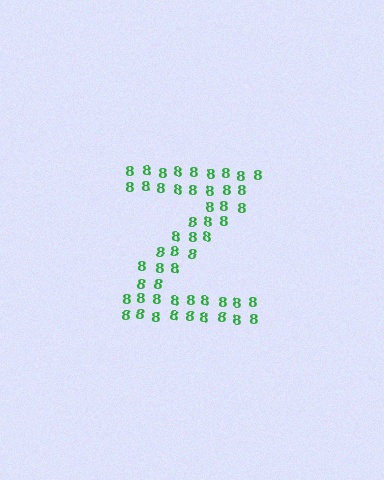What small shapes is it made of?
It is made of small digit 8's.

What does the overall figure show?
The overall figure shows the letter Z.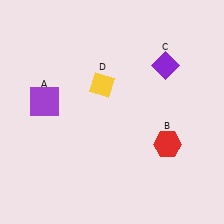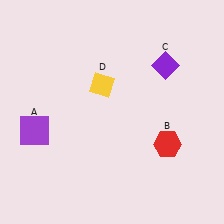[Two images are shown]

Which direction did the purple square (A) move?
The purple square (A) moved down.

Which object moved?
The purple square (A) moved down.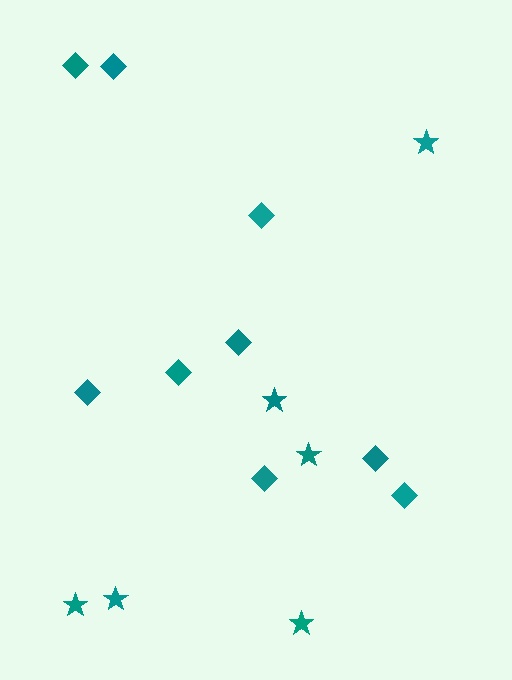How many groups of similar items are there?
There are 2 groups: one group of stars (6) and one group of diamonds (9).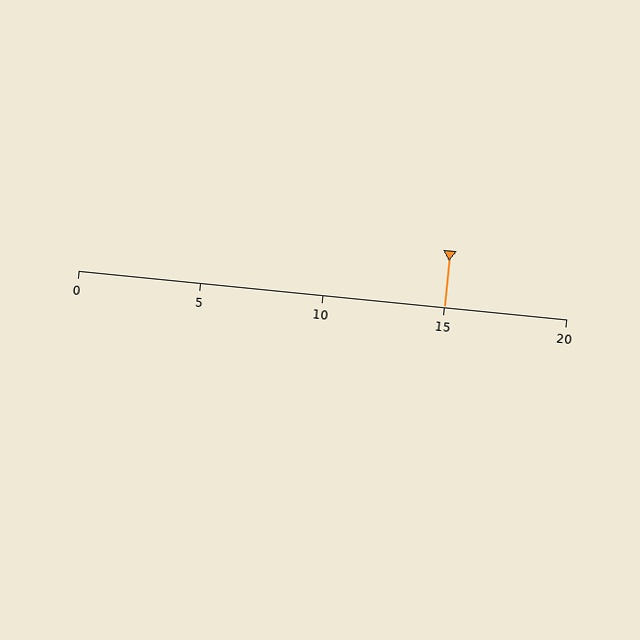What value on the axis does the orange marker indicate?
The marker indicates approximately 15.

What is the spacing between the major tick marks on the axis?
The major ticks are spaced 5 apart.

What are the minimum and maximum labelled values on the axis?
The axis runs from 0 to 20.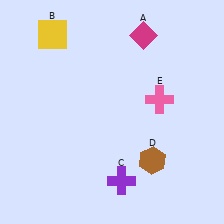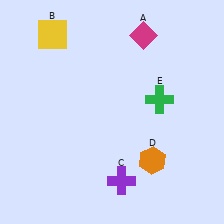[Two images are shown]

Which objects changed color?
D changed from brown to orange. E changed from pink to green.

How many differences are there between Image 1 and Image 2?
There are 2 differences between the two images.